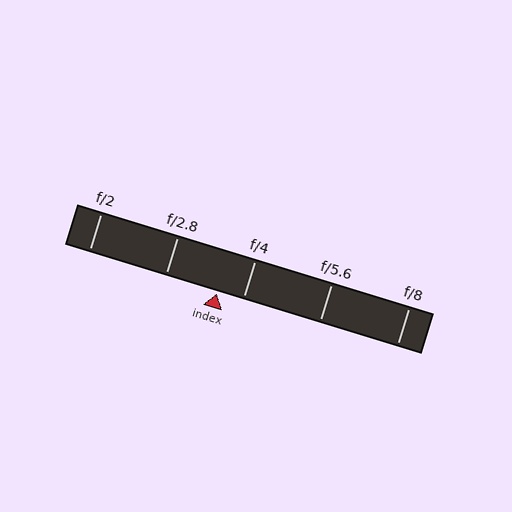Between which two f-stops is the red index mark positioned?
The index mark is between f/2.8 and f/4.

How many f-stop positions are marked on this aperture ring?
There are 5 f-stop positions marked.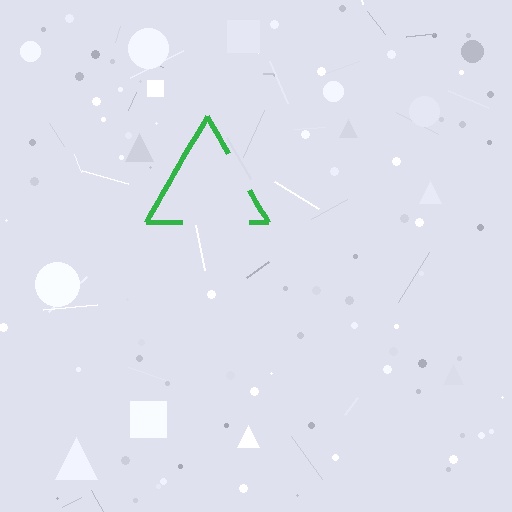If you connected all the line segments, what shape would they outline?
They would outline a triangle.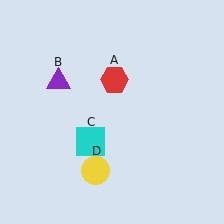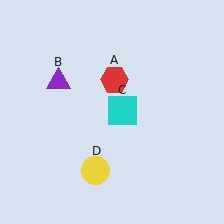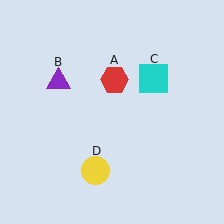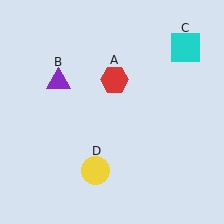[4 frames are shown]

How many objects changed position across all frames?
1 object changed position: cyan square (object C).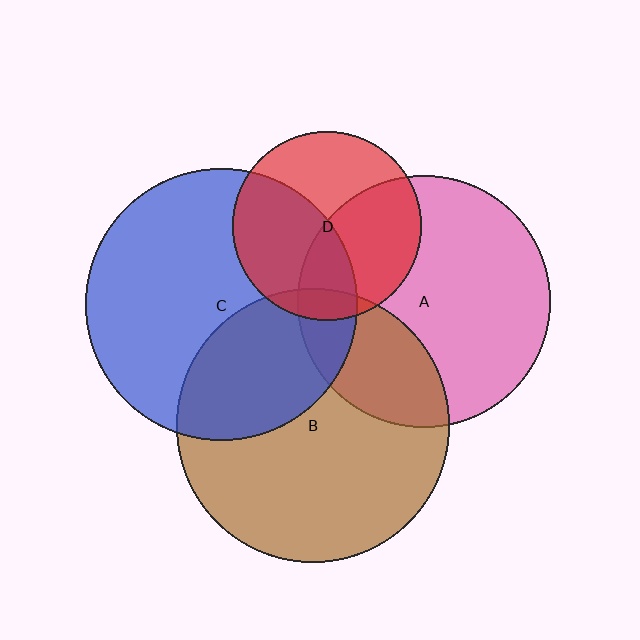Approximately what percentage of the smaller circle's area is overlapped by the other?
Approximately 10%.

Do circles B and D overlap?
Yes.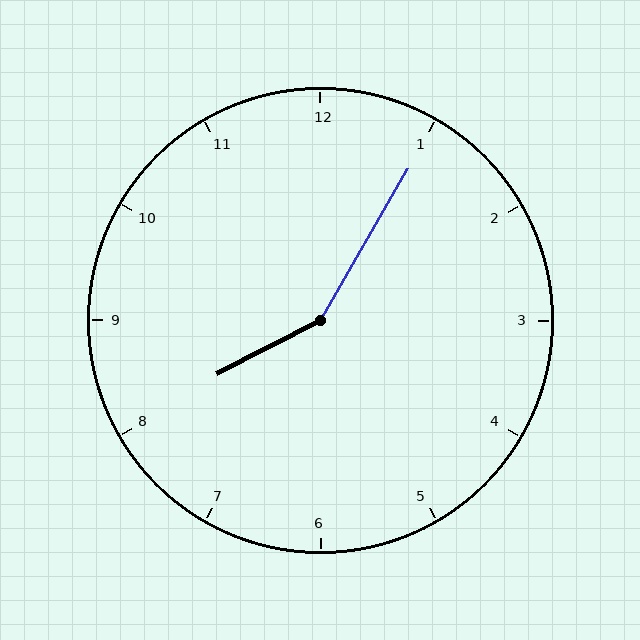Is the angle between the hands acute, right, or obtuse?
It is obtuse.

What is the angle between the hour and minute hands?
Approximately 148 degrees.